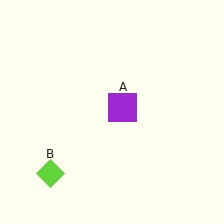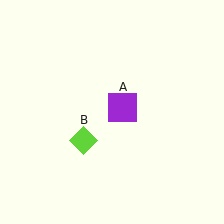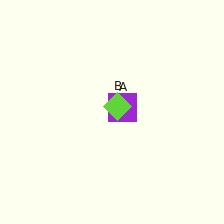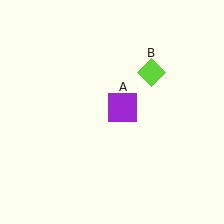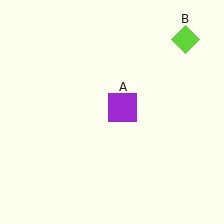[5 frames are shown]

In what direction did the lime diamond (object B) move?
The lime diamond (object B) moved up and to the right.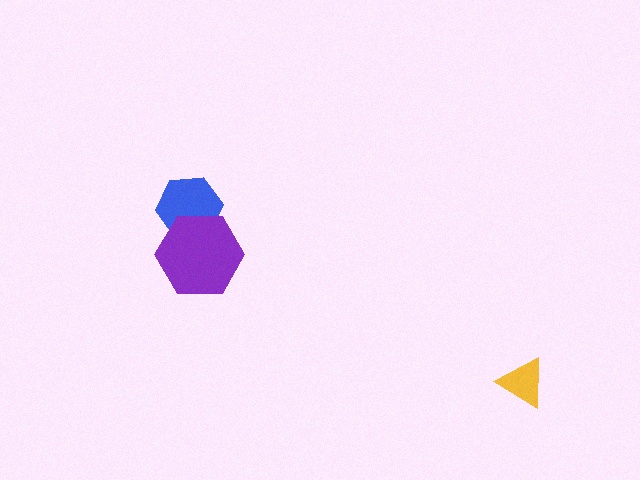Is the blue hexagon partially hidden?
Yes, it is partially covered by another shape.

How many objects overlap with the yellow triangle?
0 objects overlap with the yellow triangle.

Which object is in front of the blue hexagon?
The purple hexagon is in front of the blue hexagon.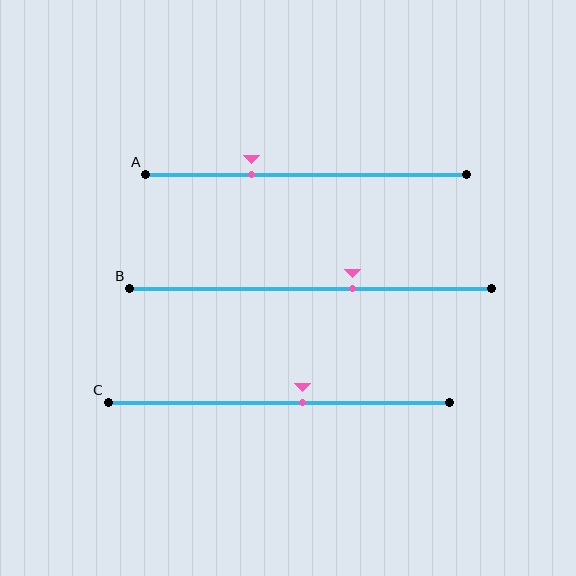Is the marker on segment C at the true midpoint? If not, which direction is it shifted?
No, the marker on segment C is shifted to the right by about 7% of the segment length.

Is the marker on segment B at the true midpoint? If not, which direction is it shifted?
No, the marker on segment B is shifted to the right by about 12% of the segment length.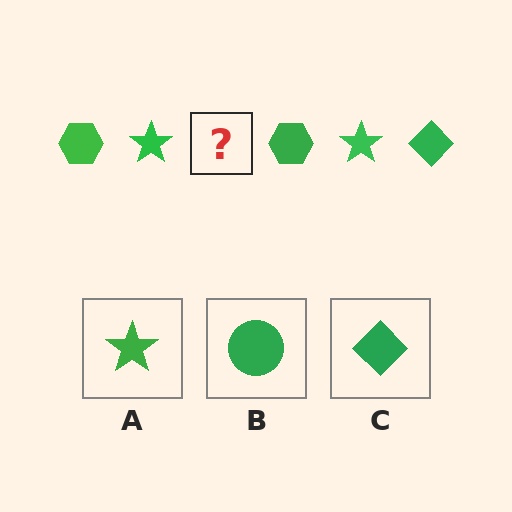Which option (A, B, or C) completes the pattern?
C.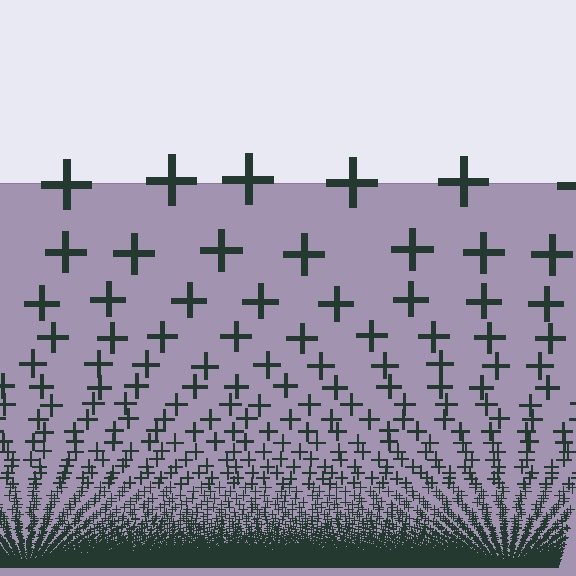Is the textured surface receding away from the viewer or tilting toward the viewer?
The surface appears to tilt toward the viewer. Texture elements get larger and sparser toward the top.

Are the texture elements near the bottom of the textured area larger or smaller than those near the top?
Smaller. The gradient is inverted — elements near the bottom are smaller and denser.